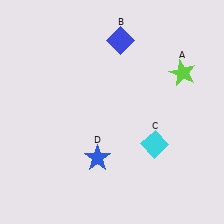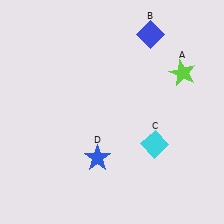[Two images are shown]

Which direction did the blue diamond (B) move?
The blue diamond (B) moved right.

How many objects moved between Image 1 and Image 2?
1 object moved between the two images.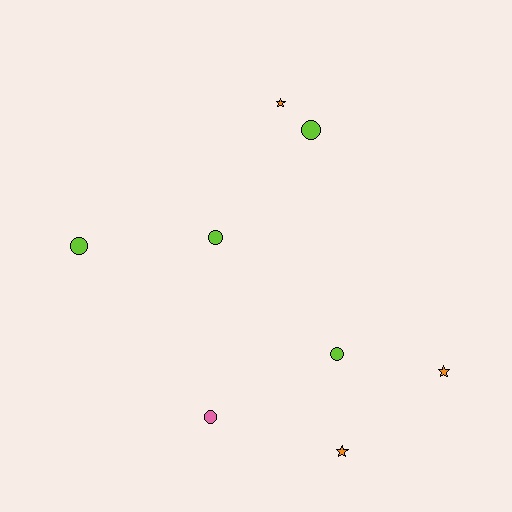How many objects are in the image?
There are 8 objects.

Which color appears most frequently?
Lime, with 4 objects.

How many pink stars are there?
There are no pink stars.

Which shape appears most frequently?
Circle, with 5 objects.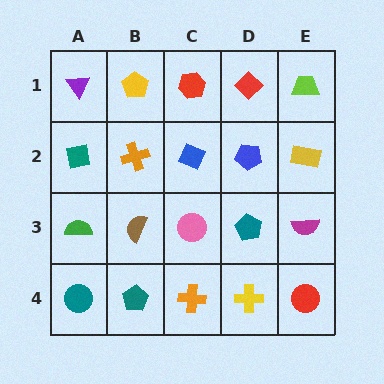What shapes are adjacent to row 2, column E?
A lime trapezoid (row 1, column E), a magenta semicircle (row 3, column E), a blue pentagon (row 2, column D).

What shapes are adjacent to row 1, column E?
A yellow rectangle (row 2, column E), a red diamond (row 1, column D).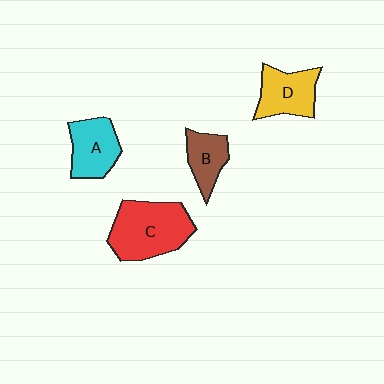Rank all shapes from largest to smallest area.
From largest to smallest: C (red), D (yellow), A (cyan), B (brown).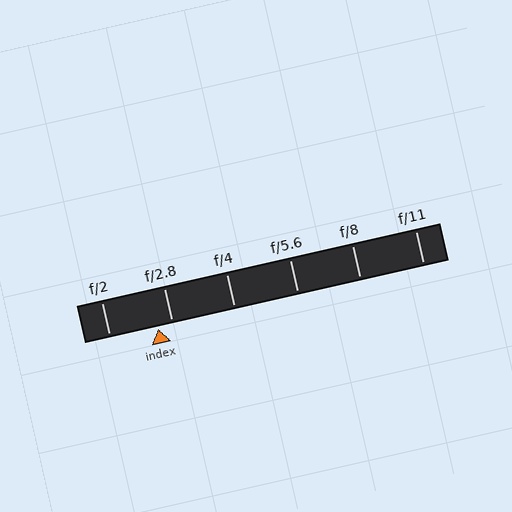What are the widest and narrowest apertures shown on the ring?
The widest aperture shown is f/2 and the narrowest is f/11.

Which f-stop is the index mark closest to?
The index mark is closest to f/2.8.